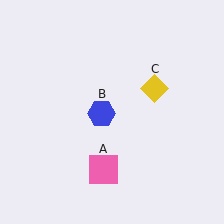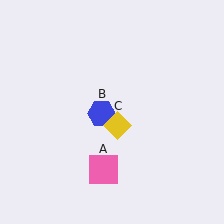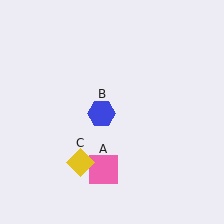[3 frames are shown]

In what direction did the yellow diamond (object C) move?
The yellow diamond (object C) moved down and to the left.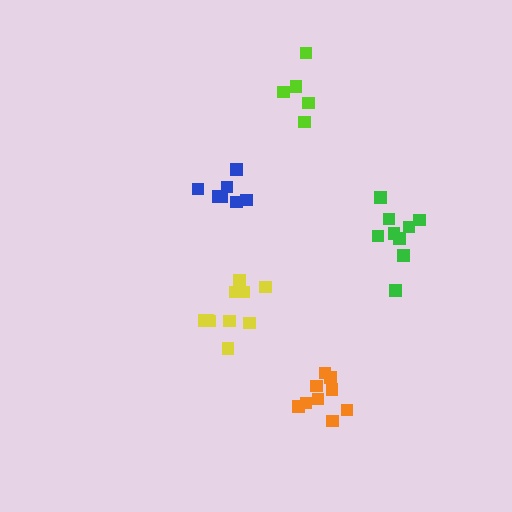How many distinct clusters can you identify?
There are 5 distinct clusters.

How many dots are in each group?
Group 1: 10 dots, Group 2: 9 dots, Group 3: 5 dots, Group 4: 9 dots, Group 5: 7 dots (40 total).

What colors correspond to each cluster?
The clusters are colored: yellow, orange, lime, green, blue.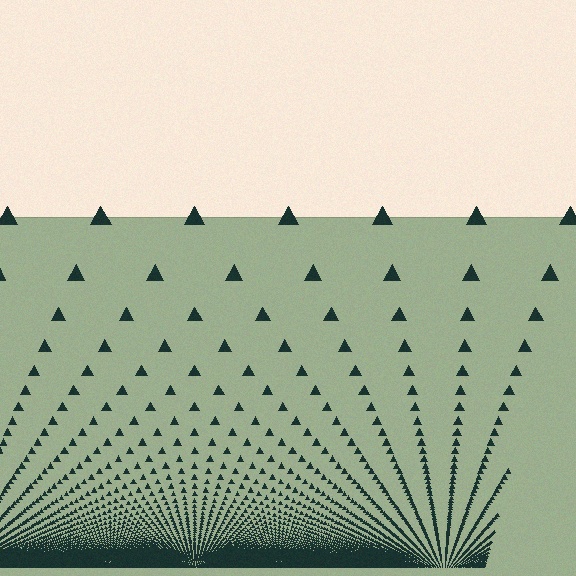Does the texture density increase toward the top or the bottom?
Density increases toward the bottom.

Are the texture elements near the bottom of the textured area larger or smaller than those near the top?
Smaller. The gradient is inverted — elements near the bottom are smaller and denser.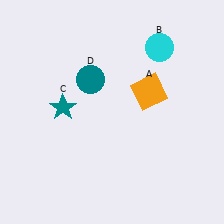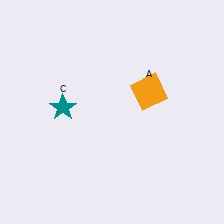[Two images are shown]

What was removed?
The teal circle (D), the cyan circle (B) were removed in Image 2.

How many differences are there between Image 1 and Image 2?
There are 2 differences between the two images.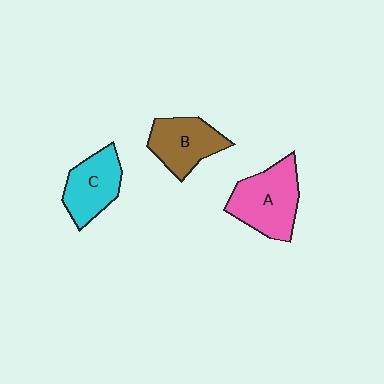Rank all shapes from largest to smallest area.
From largest to smallest: A (pink), B (brown), C (cyan).